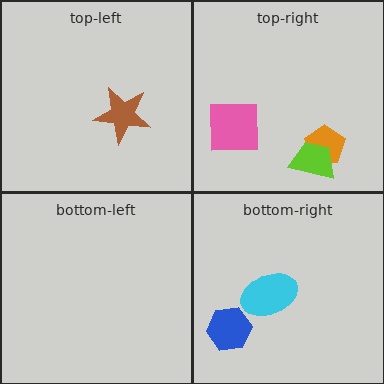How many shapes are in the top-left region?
1.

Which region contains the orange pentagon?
The top-right region.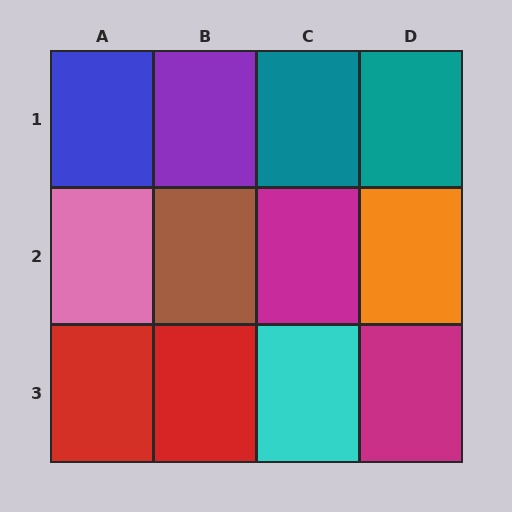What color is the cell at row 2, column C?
Magenta.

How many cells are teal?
2 cells are teal.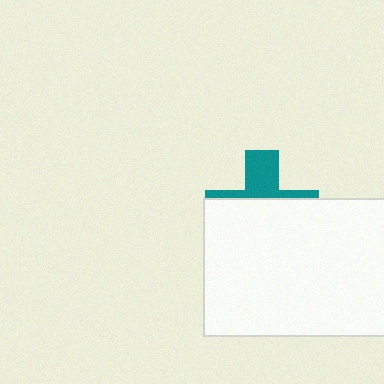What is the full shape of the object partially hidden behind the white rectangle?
The partially hidden object is a teal cross.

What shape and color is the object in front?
The object in front is a white rectangle.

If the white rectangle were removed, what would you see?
You would see the complete teal cross.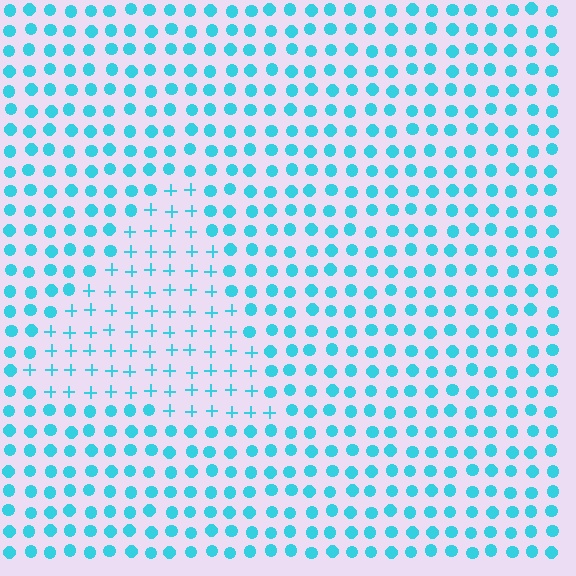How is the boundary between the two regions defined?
The boundary is defined by a change in element shape: plus signs inside vs. circles outside. All elements share the same color and spacing.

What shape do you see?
I see a triangle.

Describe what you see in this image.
The image is filled with small cyan elements arranged in a uniform grid. A triangle-shaped region contains plus signs, while the surrounding area contains circles. The boundary is defined purely by the change in element shape.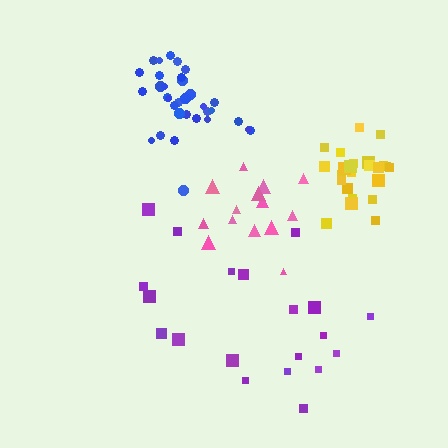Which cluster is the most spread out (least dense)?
Purple.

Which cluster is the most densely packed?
Blue.